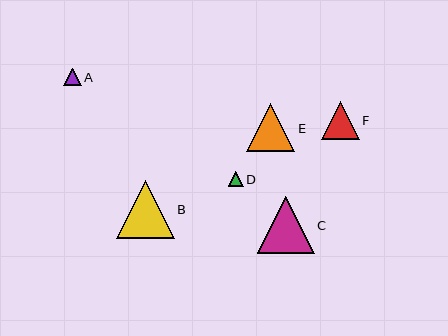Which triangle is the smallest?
Triangle D is the smallest with a size of approximately 15 pixels.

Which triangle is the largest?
Triangle B is the largest with a size of approximately 58 pixels.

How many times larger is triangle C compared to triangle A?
Triangle C is approximately 3.3 times the size of triangle A.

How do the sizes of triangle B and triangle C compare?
Triangle B and triangle C are approximately the same size.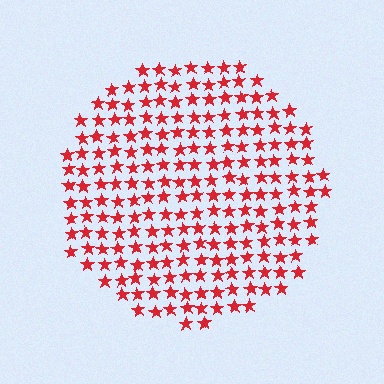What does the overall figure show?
The overall figure shows a circle.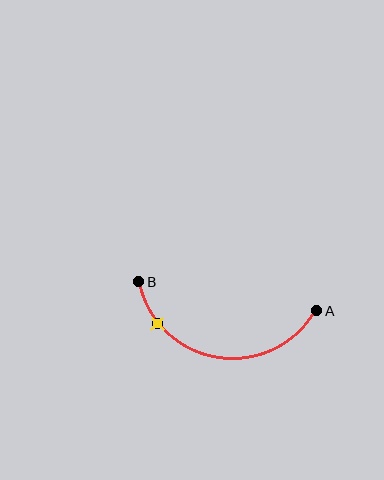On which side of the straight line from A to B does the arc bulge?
The arc bulges below the straight line connecting A and B.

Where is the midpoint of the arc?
The arc midpoint is the point on the curve farthest from the straight line joining A and B. It sits below that line.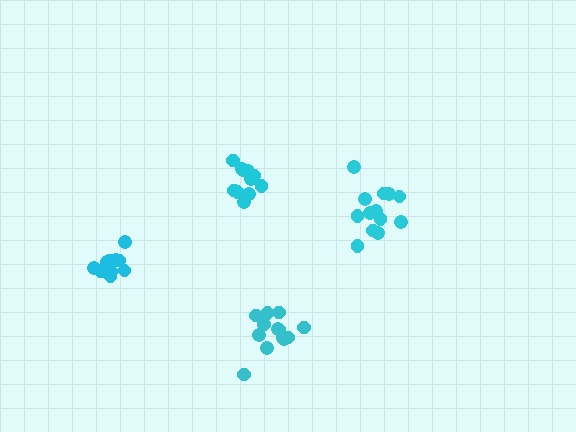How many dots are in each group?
Group 1: 11 dots, Group 2: 13 dots, Group 3: 13 dots, Group 4: 11 dots (48 total).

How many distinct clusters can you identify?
There are 4 distinct clusters.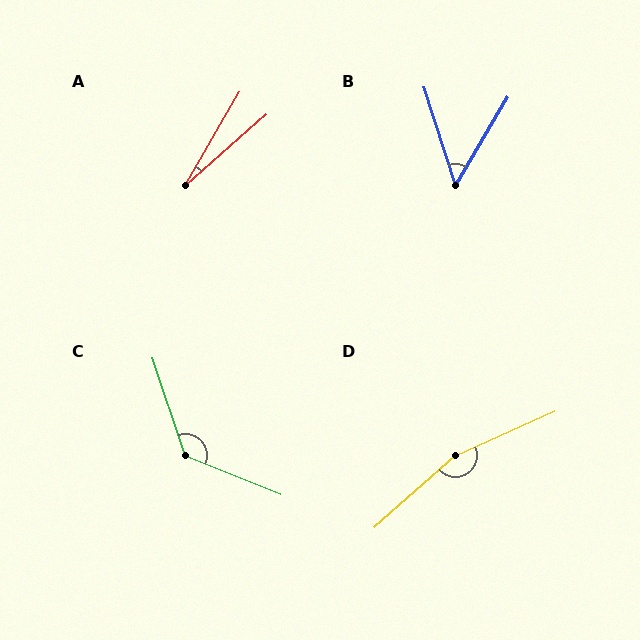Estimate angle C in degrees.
Approximately 131 degrees.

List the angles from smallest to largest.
A (18°), B (49°), C (131°), D (162°).